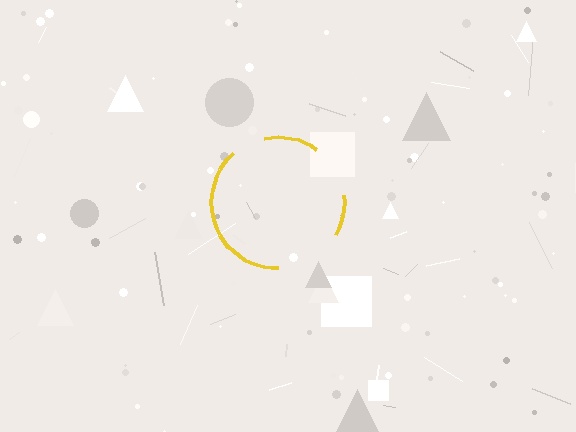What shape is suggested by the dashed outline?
The dashed outline suggests a circle.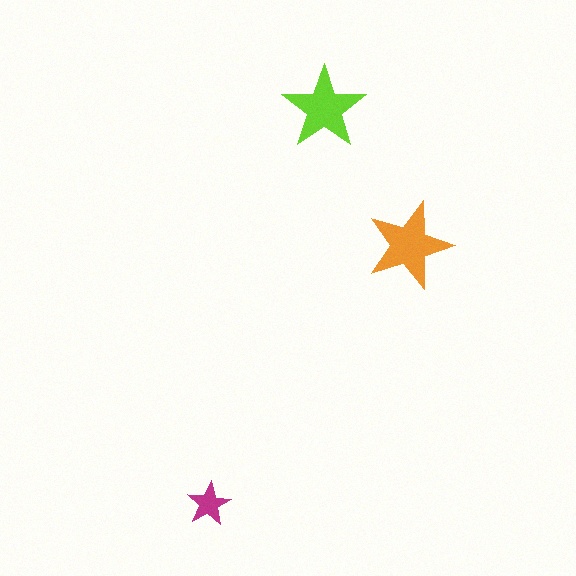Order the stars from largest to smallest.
the orange one, the lime one, the magenta one.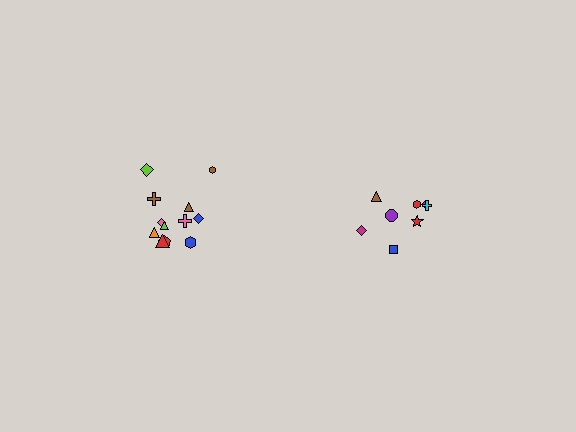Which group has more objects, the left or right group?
The left group.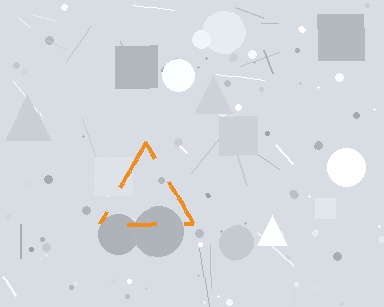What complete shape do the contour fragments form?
The contour fragments form a triangle.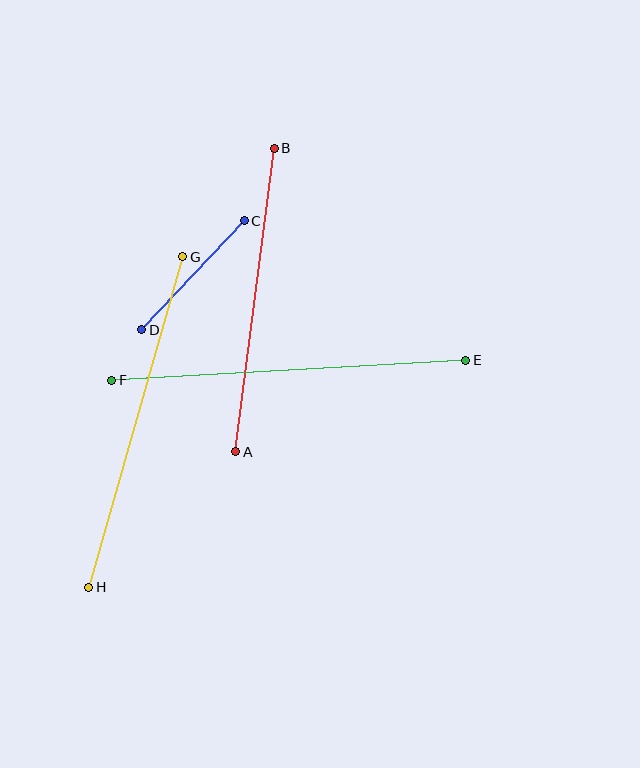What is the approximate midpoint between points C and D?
The midpoint is at approximately (193, 275) pixels.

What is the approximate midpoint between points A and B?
The midpoint is at approximately (255, 300) pixels.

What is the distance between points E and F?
The distance is approximately 355 pixels.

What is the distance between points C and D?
The distance is approximately 149 pixels.